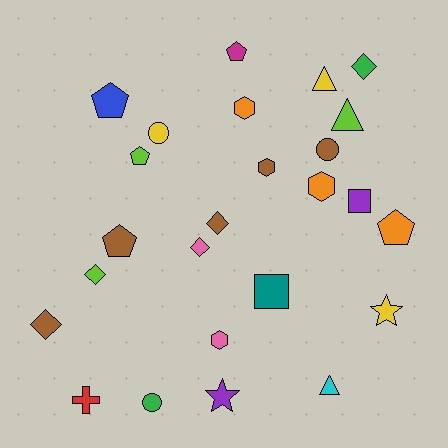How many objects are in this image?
There are 25 objects.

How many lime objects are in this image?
There are 3 lime objects.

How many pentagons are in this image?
There are 5 pentagons.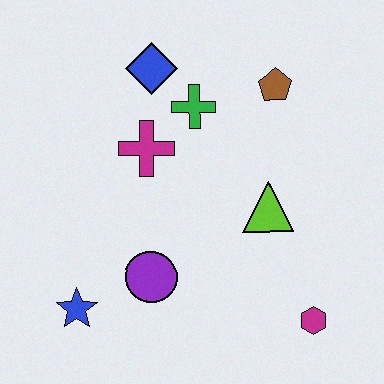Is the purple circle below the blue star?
No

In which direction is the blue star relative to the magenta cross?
The blue star is below the magenta cross.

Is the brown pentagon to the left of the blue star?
No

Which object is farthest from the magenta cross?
The magenta hexagon is farthest from the magenta cross.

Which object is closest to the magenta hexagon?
The lime triangle is closest to the magenta hexagon.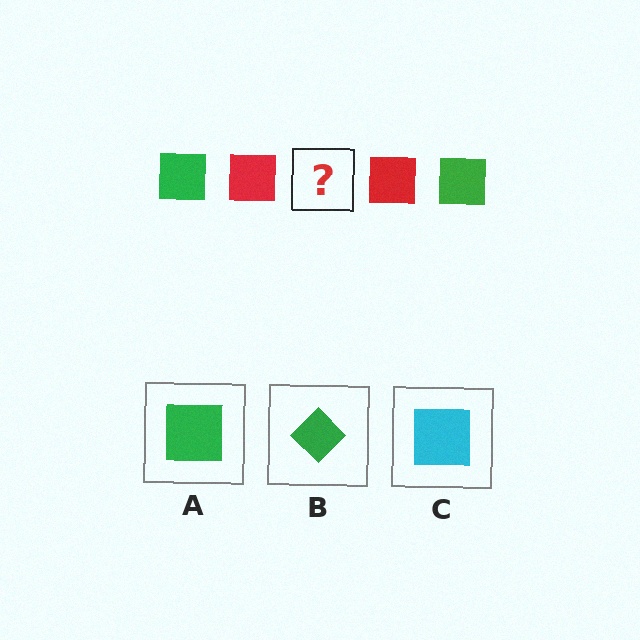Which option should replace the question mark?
Option A.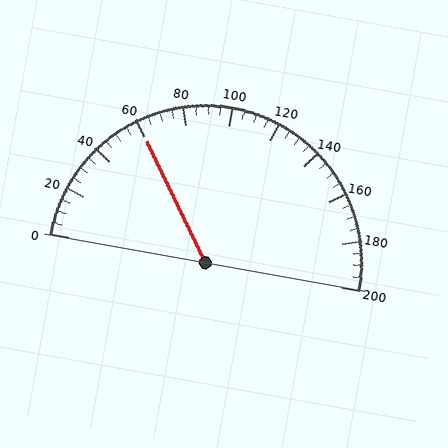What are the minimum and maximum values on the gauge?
The gauge ranges from 0 to 200.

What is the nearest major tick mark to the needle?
The nearest major tick mark is 60.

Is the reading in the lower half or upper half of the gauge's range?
The reading is in the lower half of the range (0 to 200).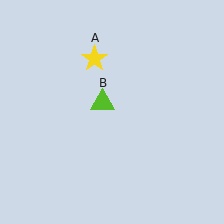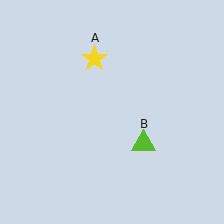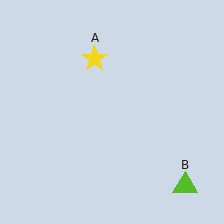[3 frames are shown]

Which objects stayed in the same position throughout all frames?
Yellow star (object A) remained stationary.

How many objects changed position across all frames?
1 object changed position: lime triangle (object B).